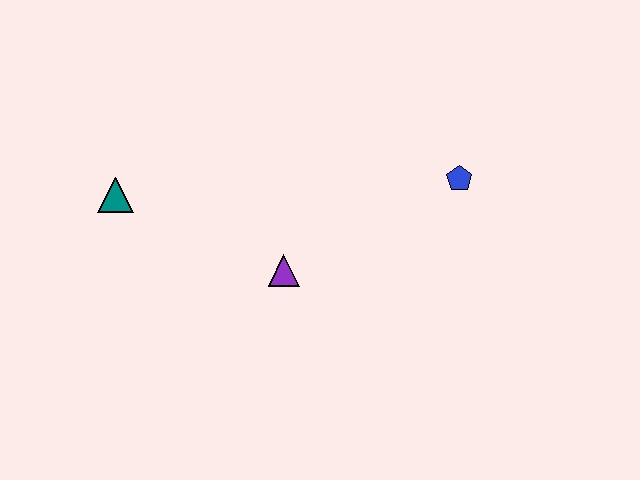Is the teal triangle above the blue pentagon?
No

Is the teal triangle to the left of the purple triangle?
Yes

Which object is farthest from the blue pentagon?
The teal triangle is farthest from the blue pentagon.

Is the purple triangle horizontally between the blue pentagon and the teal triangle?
Yes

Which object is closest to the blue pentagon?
The purple triangle is closest to the blue pentagon.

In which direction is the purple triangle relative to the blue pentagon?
The purple triangle is to the left of the blue pentagon.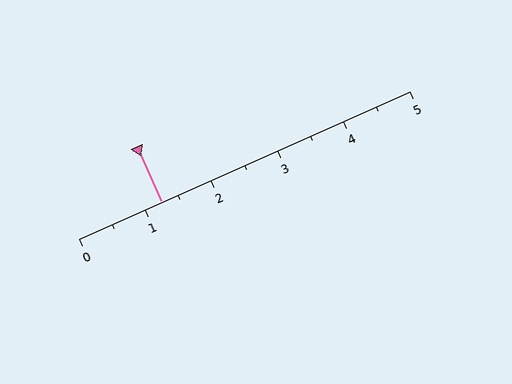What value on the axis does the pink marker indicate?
The marker indicates approximately 1.2.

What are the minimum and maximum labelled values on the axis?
The axis runs from 0 to 5.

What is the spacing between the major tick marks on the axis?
The major ticks are spaced 1 apart.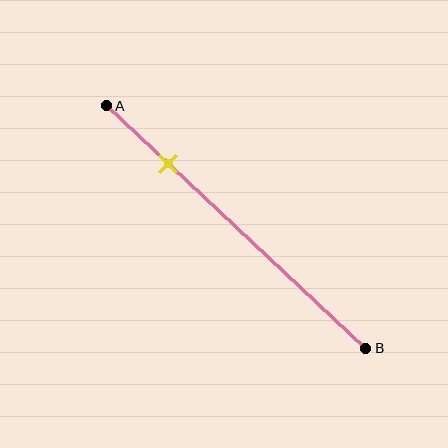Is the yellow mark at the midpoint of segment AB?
No, the mark is at about 25% from A, not at the 50% midpoint.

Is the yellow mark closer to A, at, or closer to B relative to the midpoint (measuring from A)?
The yellow mark is closer to point A than the midpoint of segment AB.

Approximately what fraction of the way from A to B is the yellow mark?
The yellow mark is approximately 25% of the way from A to B.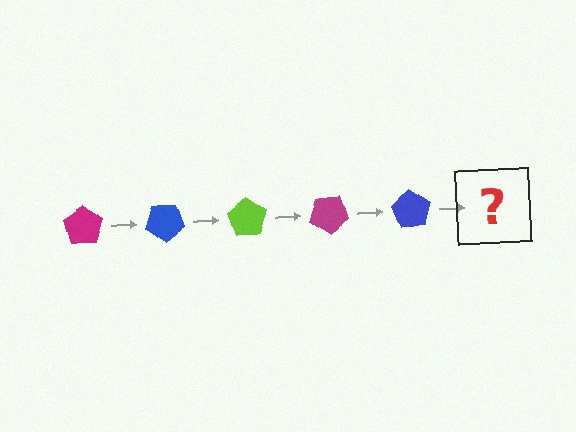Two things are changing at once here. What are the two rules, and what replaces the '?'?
The two rules are that it rotates 35 degrees each step and the color cycles through magenta, blue, and lime. The '?' should be a lime pentagon, rotated 175 degrees from the start.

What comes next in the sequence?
The next element should be a lime pentagon, rotated 175 degrees from the start.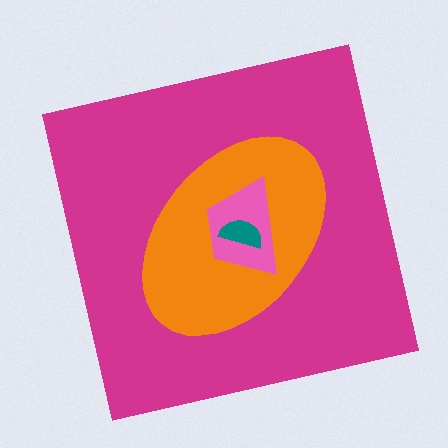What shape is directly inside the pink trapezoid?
The teal semicircle.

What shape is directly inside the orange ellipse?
The pink trapezoid.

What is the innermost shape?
The teal semicircle.